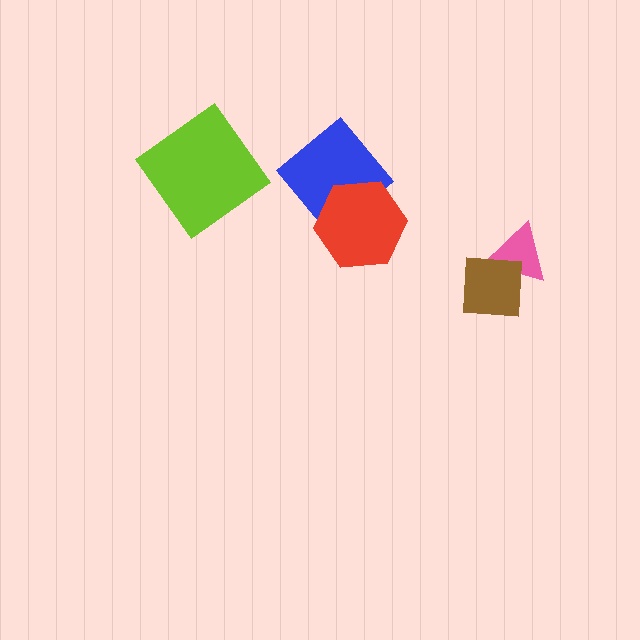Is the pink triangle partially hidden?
Yes, it is partially covered by another shape.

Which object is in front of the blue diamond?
The red hexagon is in front of the blue diamond.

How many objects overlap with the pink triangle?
1 object overlaps with the pink triangle.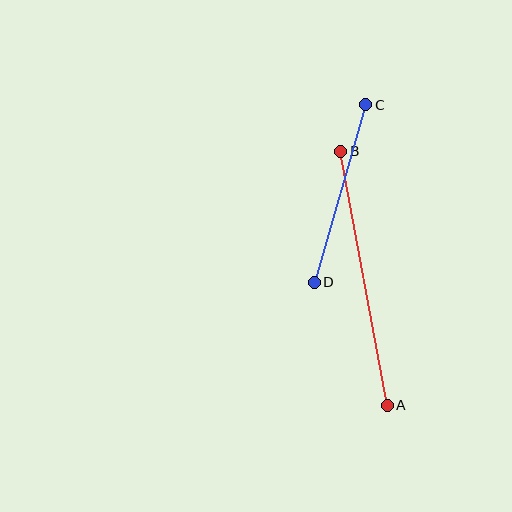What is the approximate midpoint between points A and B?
The midpoint is at approximately (364, 278) pixels.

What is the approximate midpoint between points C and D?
The midpoint is at approximately (340, 194) pixels.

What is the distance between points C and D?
The distance is approximately 185 pixels.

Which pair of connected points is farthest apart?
Points A and B are farthest apart.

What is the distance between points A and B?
The distance is approximately 258 pixels.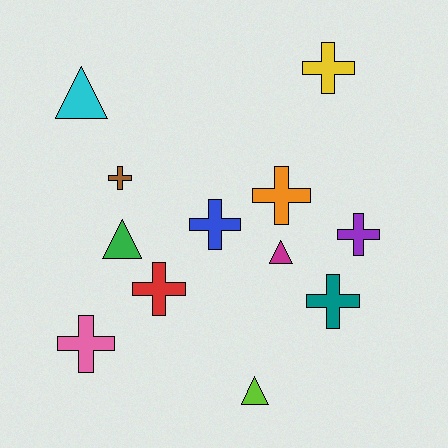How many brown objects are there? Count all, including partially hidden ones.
There is 1 brown object.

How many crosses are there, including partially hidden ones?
There are 8 crosses.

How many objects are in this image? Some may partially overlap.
There are 12 objects.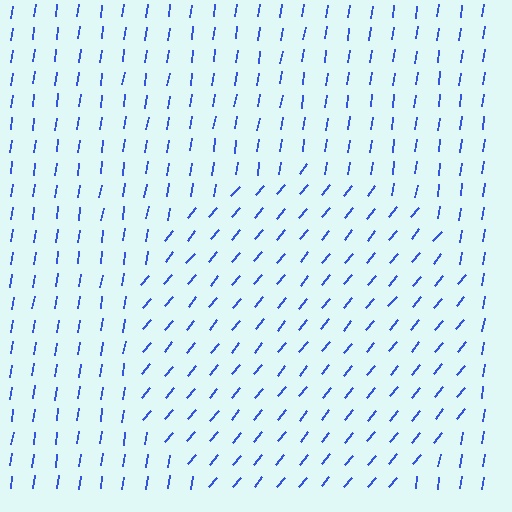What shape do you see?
I see a circle.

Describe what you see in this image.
The image is filled with small blue line segments. A circle region in the image has lines oriented differently from the surrounding lines, creating a visible texture boundary.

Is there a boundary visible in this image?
Yes, there is a texture boundary formed by a change in line orientation.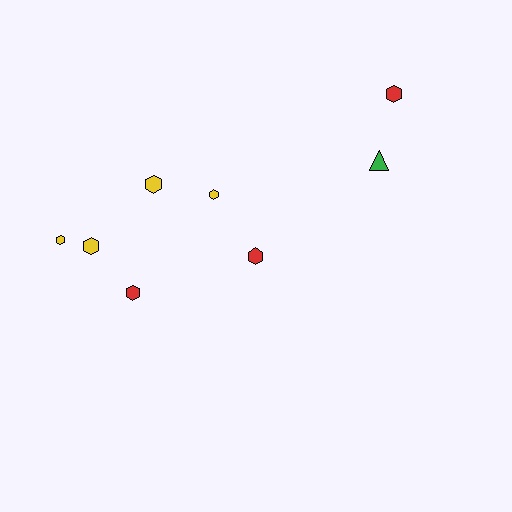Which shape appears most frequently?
Hexagon, with 7 objects.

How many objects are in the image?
There are 8 objects.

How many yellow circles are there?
There are no yellow circles.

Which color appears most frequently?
Yellow, with 4 objects.